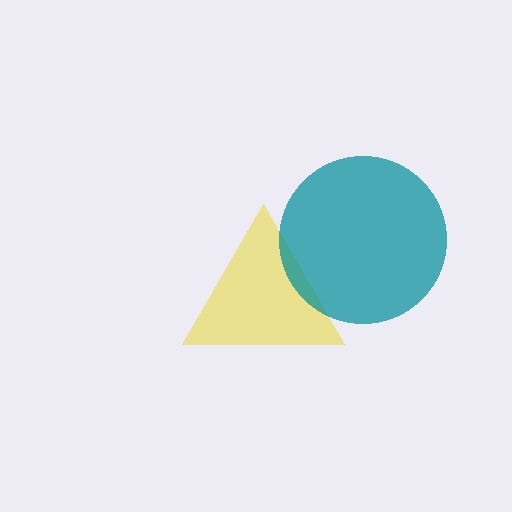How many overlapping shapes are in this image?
There are 2 overlapping shapes in the image.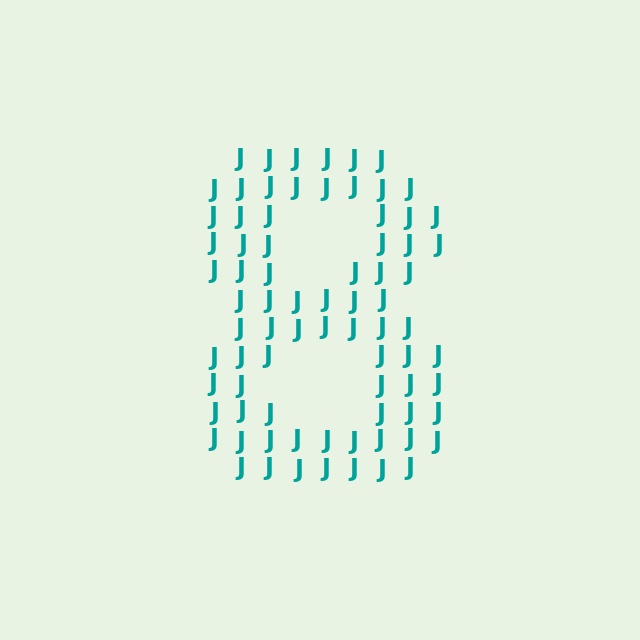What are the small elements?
The small elements are letter J's.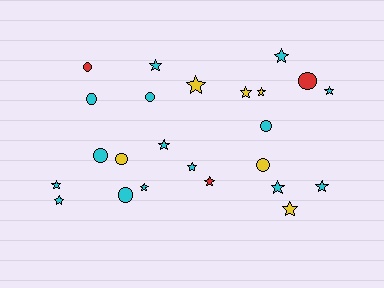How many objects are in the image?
There are 24 objects.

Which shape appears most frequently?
Star, with 15 objects.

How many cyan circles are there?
There are 5 cyan circles.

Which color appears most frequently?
Cyan, with 15 objects.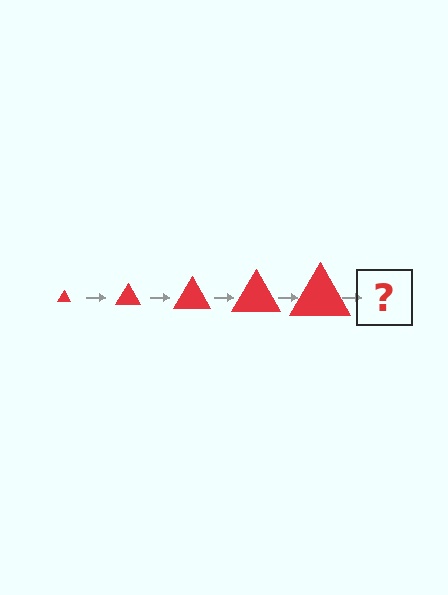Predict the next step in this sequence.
The next step is a red triangle, larger than the previous one.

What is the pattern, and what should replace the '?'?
The pattern is that the triangle gets progressively larger each step. The '?' should be a red triangle, larger than the previous one.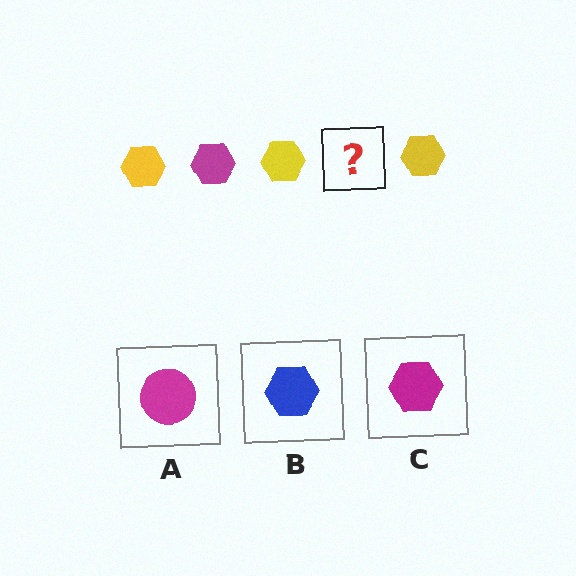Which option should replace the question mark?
Option C.